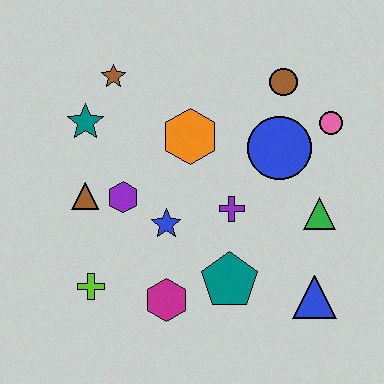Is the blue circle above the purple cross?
Yes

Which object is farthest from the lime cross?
The pink circle is farthest from the lime cross.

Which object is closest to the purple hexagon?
The brown triangle is closest to the purple hexagon.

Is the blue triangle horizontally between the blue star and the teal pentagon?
No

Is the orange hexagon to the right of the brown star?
Yes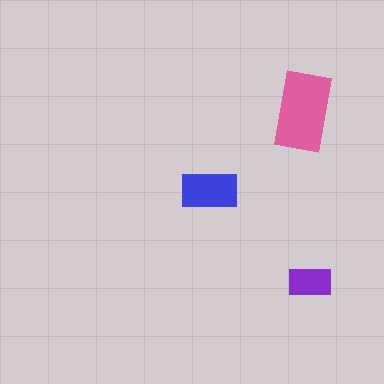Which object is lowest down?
The purple rectangle is bottommost.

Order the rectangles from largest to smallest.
the pink one, the blue one, the purple one.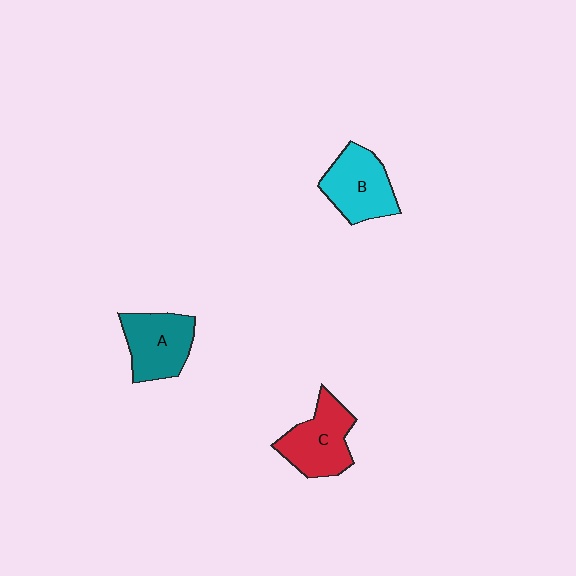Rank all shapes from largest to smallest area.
From largest to smallest: C (red), B (cyan), A (teal).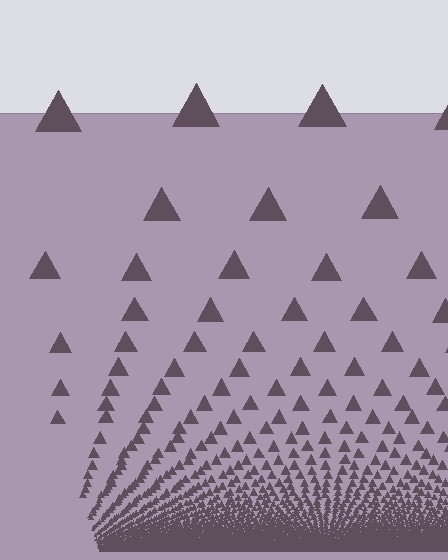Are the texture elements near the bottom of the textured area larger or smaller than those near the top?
Smaller. The gradient is inverted — elements near the bottom are smaller and denser.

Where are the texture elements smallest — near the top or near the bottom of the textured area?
Near the bottom.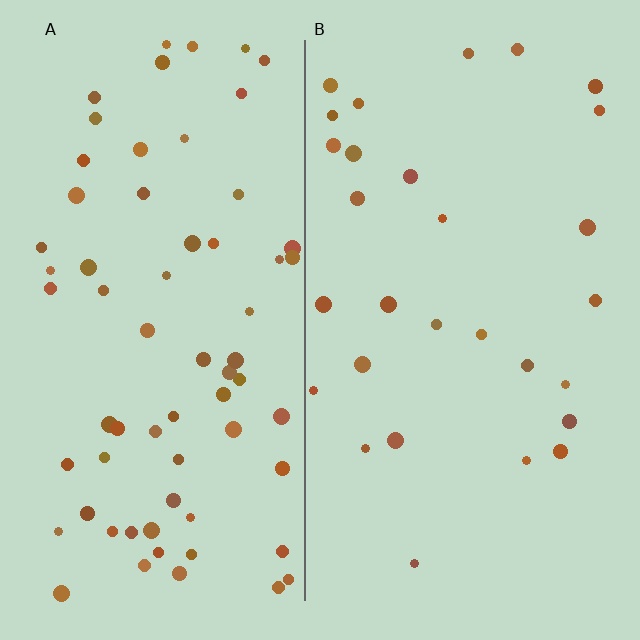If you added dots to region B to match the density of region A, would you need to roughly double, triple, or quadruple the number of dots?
Approximately double.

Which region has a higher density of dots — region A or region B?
A (the left).